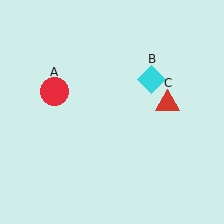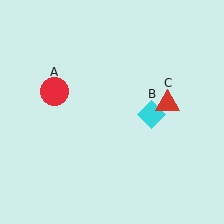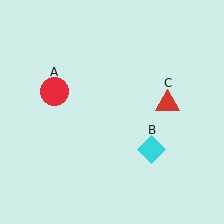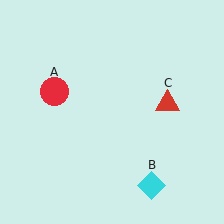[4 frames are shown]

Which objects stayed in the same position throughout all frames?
Red circle (object A) and red triangle (object C) remained stationary.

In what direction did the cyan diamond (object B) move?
The cyan diamond (object B) moved down.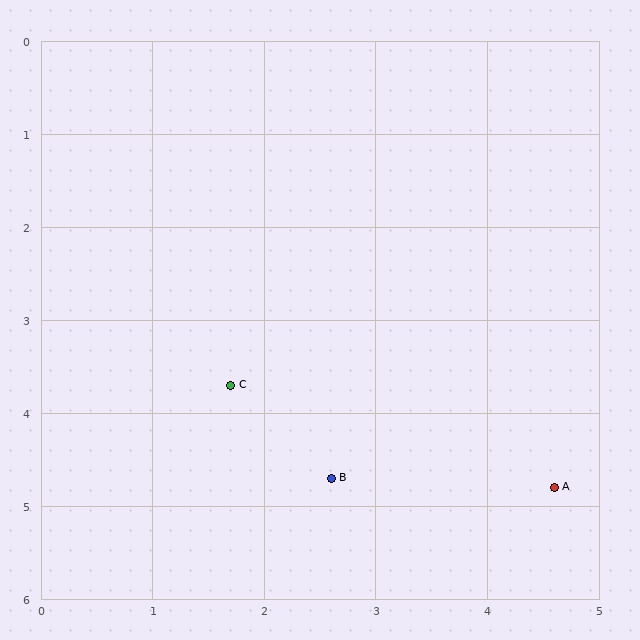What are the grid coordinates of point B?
Point B is at approximately (2.6, 4.7).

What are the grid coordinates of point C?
Point C is at approximately (1.7, 3.7).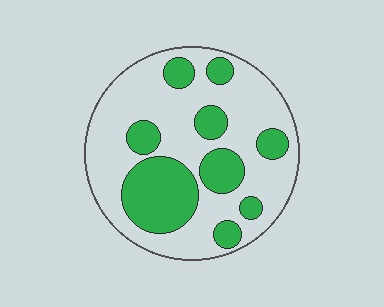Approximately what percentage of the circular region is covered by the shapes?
Approximately 30%.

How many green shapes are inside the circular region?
9.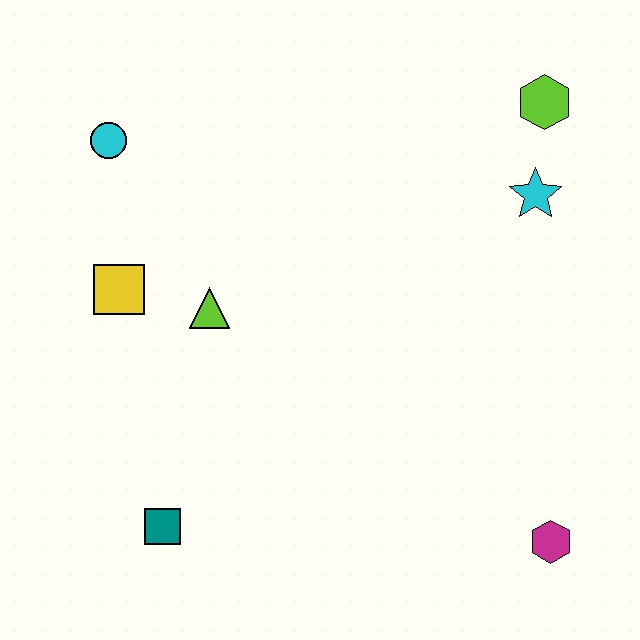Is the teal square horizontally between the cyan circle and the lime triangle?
Yes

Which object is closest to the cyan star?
The lime hexagon is closest to the cyan star.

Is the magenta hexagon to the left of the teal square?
No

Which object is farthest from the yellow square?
The magenta hexagon is farthest from the yellow square.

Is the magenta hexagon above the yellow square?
No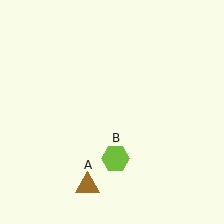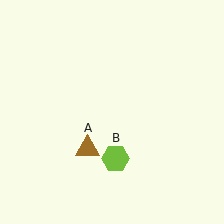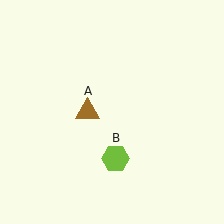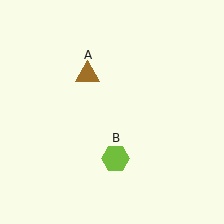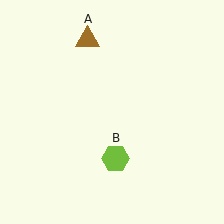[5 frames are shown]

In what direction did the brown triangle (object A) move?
The brown triangle (object A) moved up.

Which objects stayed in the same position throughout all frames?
Lime hexagon (object B) remained stationary.